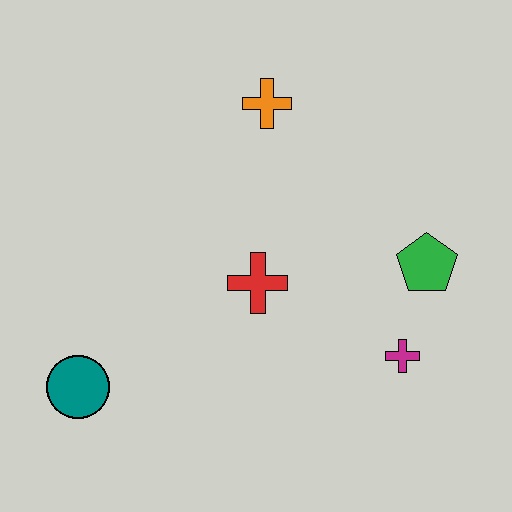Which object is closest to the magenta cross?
The green pentagon is closest to the magenta cross.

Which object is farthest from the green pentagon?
The teal circle is farthest from the green pentagon.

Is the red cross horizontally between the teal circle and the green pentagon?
Yes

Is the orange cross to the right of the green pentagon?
No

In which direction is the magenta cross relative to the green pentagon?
The magenta cross is below the green pentagon.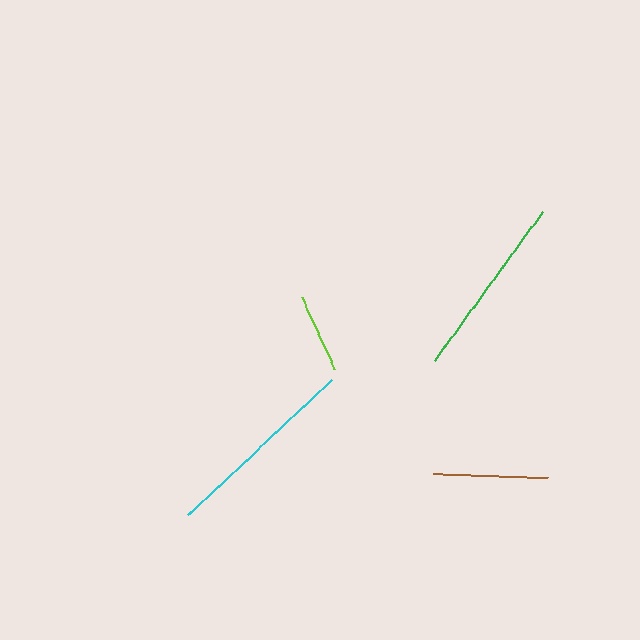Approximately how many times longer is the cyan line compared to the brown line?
The cyan line is approximately 1.7 times the length of the brown line.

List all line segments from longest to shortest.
From longest to shortest: cyan, green, brown, lime.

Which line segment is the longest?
The cyan line is the longest at approximately 197 pixels.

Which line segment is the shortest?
The lime line is the shortest at approximately 77 pixels.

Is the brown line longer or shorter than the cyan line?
The cyan line is longer than the brown line.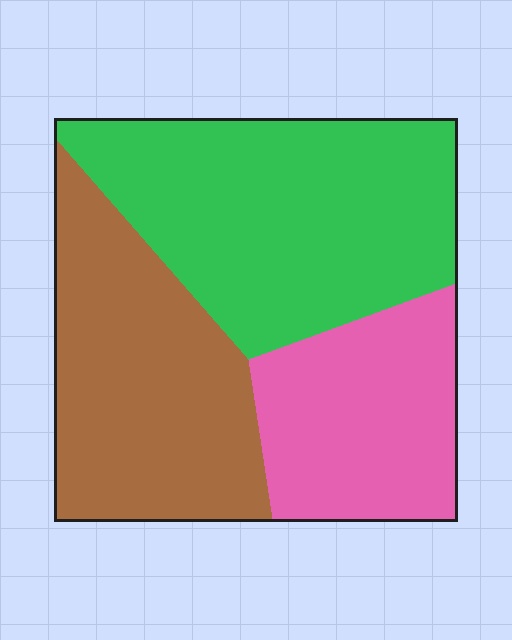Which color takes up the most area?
Green, at roughly 40%.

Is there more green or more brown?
Green.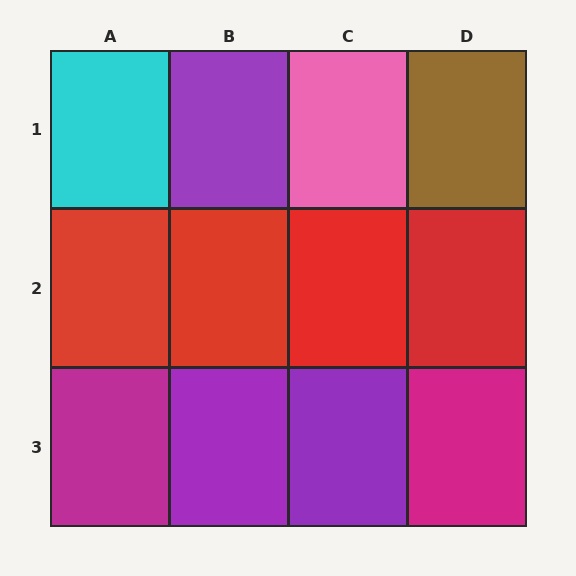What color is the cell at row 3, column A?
Magenta.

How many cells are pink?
1 cell is pink.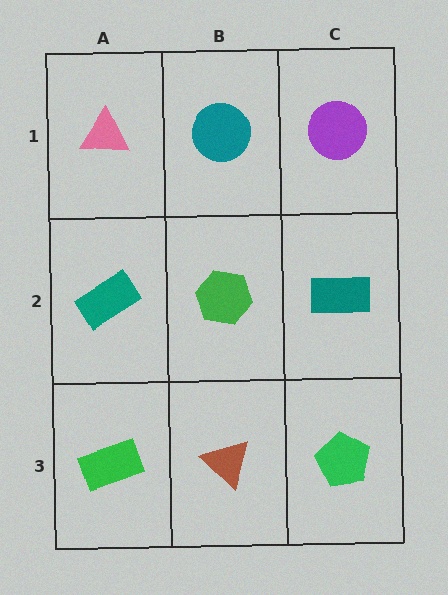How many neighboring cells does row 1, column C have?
2.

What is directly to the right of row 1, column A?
A teal circle.